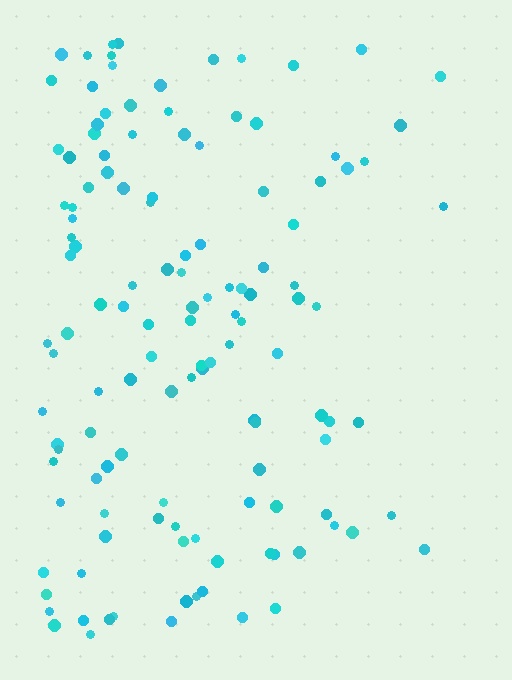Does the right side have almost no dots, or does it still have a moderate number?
Still a moderate number, just noticeably fewer than the left.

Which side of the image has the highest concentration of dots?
The left.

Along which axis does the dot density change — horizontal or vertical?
Horizontal.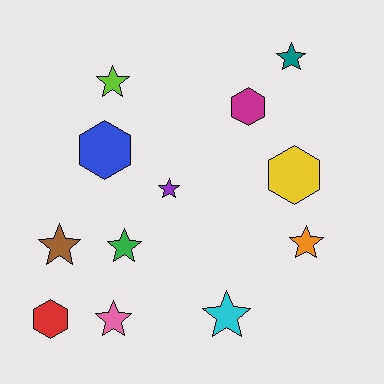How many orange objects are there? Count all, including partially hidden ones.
There is 1 orange object.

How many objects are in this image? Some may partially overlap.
There are 12 objects.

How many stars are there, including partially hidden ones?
There are 8 stars.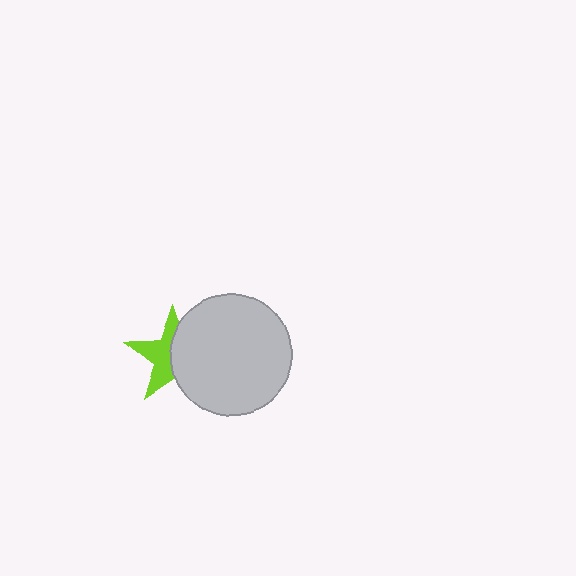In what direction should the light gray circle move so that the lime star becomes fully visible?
The light gray circle should move right. That is the shortest direction to clear the overlap and leave the lime star fully visible.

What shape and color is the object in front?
The object in front is a light gray circle.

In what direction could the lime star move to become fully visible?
The lime star could move left. That would shift it out from behind the light gray circle entirely.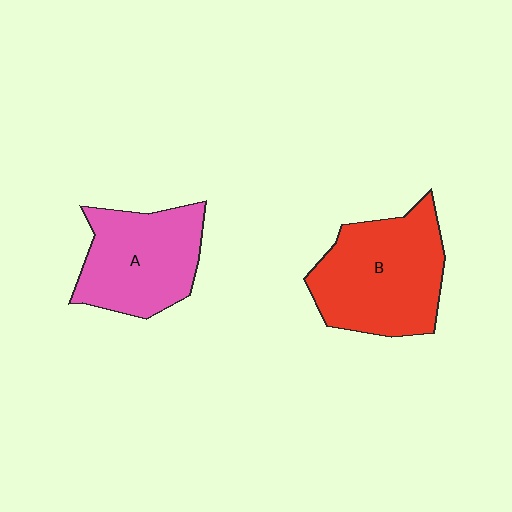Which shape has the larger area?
Shape B (red).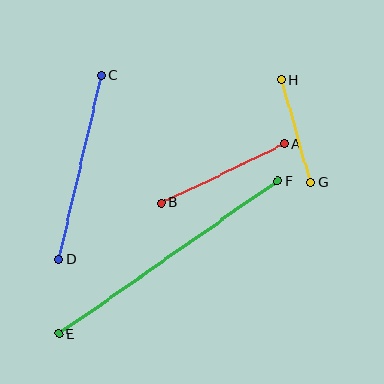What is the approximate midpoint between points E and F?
The midpoint is at approximately (168, 258) pixels.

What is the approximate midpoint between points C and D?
The midpoint is at approximately (80, 167) pixels.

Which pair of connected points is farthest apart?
Points E and F are farthest apart.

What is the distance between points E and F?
The distance is approximately 267 pixels.